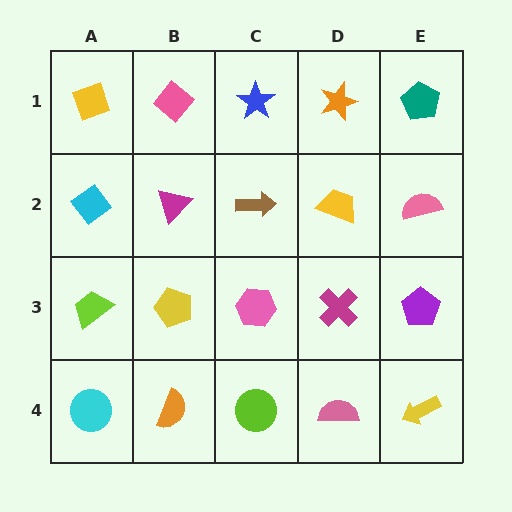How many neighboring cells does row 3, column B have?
4.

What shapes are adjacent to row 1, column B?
A magenta triangle (row 2, column B), a yellow diamond (row 1, column A), a blue star (row 1, column C).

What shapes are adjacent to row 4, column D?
A magenta cross (row 3, column D), a lime circle (row 4, column C), a yellow arrow (row 4, column E).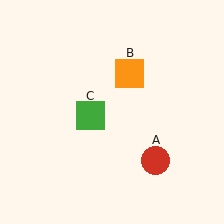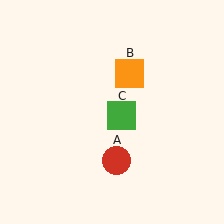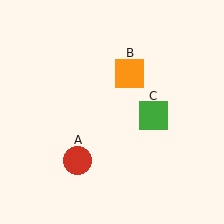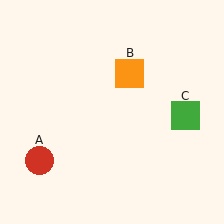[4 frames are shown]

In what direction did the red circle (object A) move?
The red circle (object A) moved left.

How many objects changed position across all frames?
2 objects changed position: red circle (object A), green square (object C).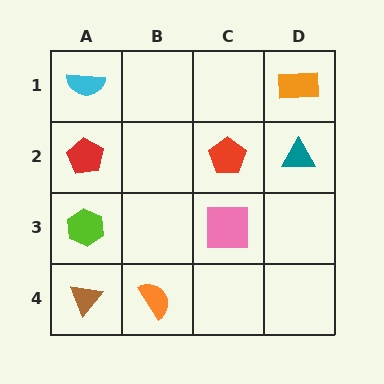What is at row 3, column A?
A lime hexagon.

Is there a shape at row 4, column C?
No, that cell is empty.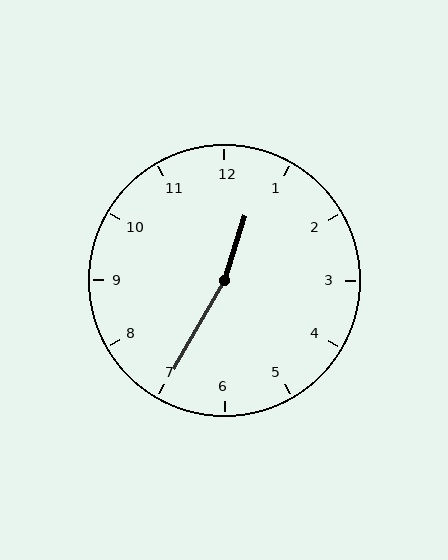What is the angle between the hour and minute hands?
Approximately 168 degrees.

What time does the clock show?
12:35.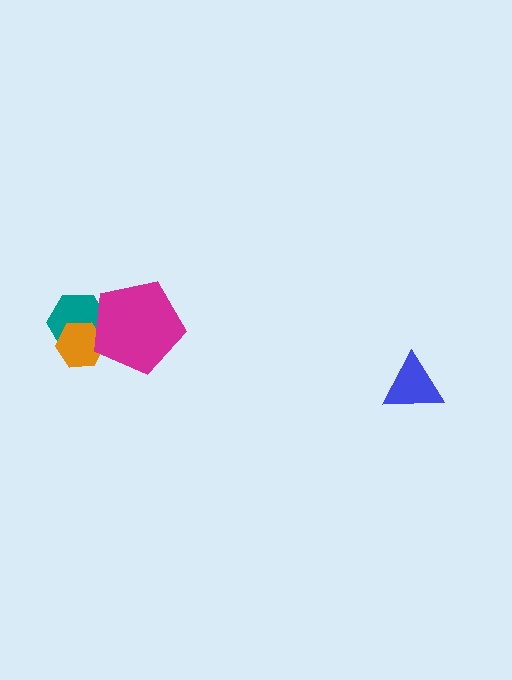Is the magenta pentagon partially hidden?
No, no other shape covers it.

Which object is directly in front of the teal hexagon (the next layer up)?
The orange hexagon is directly in front of the teal hexagon.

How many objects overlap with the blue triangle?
0 objects overlap with the blue triangle.